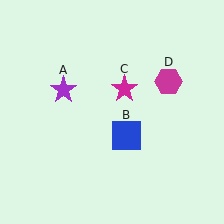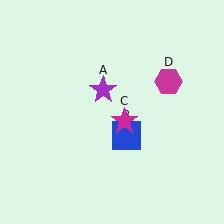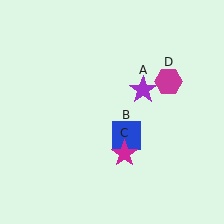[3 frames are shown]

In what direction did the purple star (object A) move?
The purple star (object A) moved right.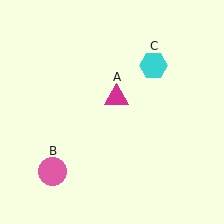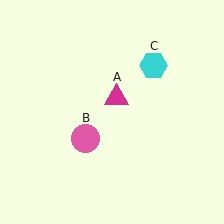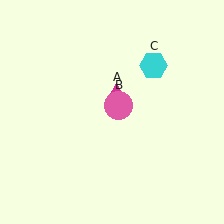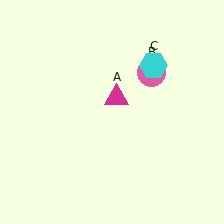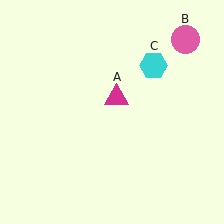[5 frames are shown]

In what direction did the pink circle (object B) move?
The pink circle (object B) moved up and to the right.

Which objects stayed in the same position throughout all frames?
Magenta triangle (object A) and cyan hexagon (object C) remained stationary.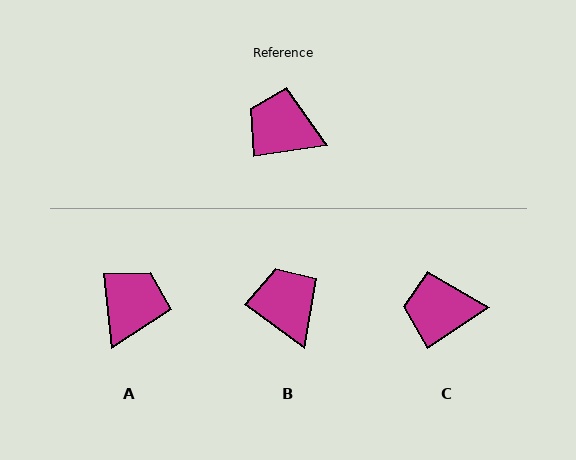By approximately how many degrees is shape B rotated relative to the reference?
Approximately 45 degrees clockwise.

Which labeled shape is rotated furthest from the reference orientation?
A, about 92 degrees away.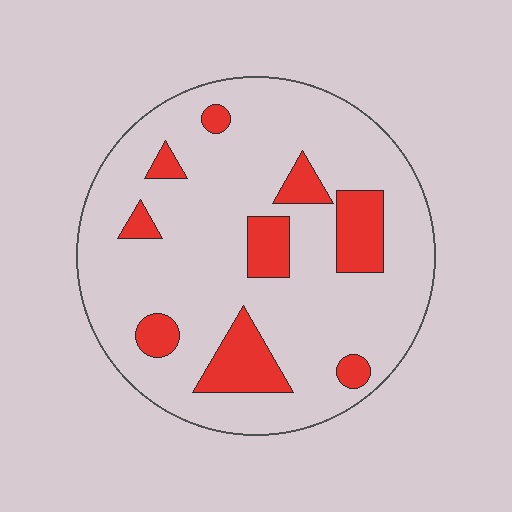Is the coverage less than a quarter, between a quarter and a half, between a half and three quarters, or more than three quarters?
Less than a quarter.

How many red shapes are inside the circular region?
9.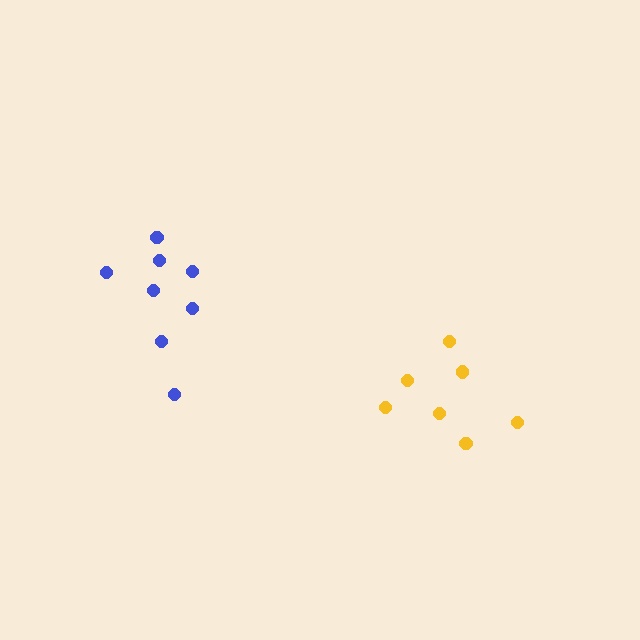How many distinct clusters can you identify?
There are 2 distinct clusters.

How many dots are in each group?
Group 1: 8 dots, Group 2: 7 dots (15 total).